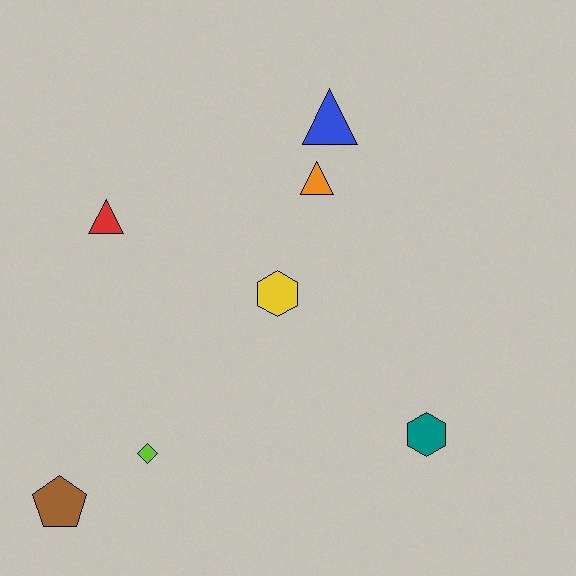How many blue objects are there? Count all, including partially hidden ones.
There is 1 blue object.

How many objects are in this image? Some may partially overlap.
There are 7 objects.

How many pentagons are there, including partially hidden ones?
There is 1 pentagon.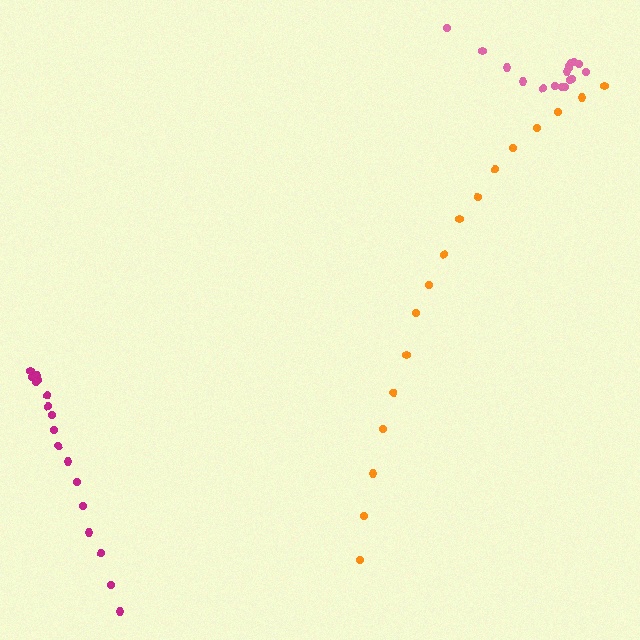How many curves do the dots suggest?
There are 3 distinct paths.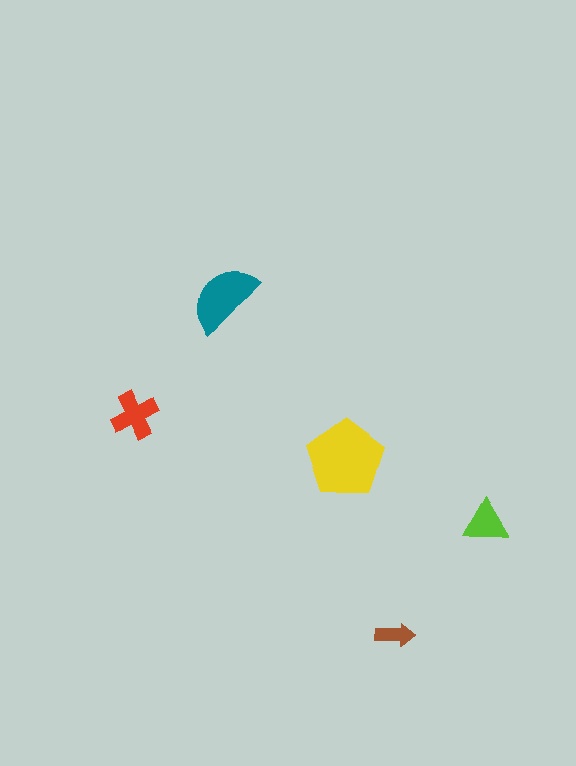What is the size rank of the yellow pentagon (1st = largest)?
1st.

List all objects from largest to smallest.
The yellow pentagon, the teal semicircle, the red cross, the lime triangle, the brown arrow.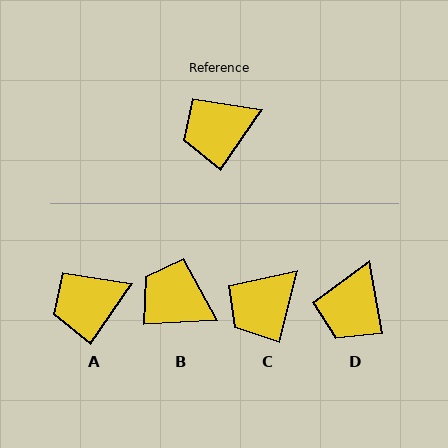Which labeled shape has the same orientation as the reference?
A.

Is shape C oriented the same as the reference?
No, it is off by about 20 degrees.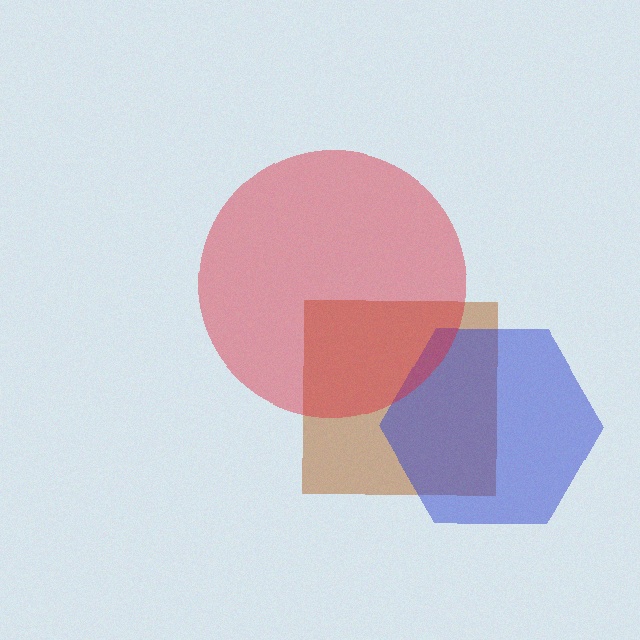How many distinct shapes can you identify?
There are 3 distinct shapes: a brown square, a blue hexagon, a red circle.